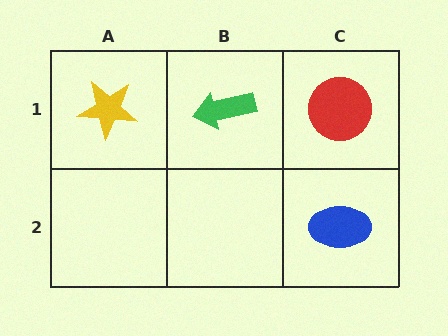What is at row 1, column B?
A green arrow.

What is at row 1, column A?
A yellow star.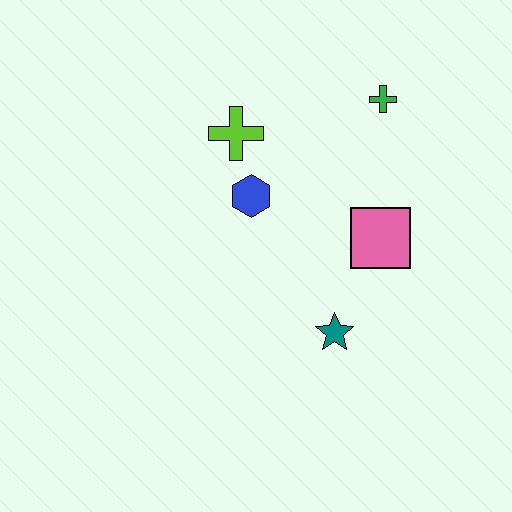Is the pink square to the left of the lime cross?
No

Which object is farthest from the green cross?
The teal star is farthest from the green cross.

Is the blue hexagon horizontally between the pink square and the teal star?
No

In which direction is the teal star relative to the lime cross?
The teal star is below the lime cross.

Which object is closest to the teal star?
The pink square is closest to the teal star.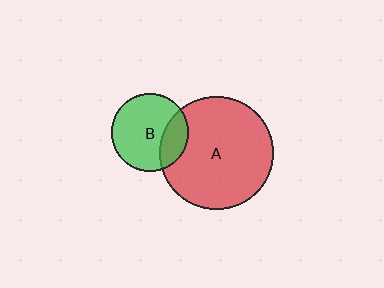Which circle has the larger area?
Circle A (red).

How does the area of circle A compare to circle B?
Approximately 2.1 times.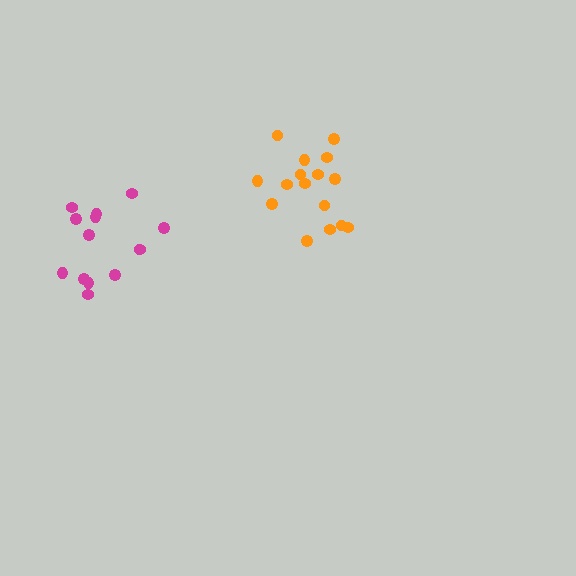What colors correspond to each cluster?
The clusters are colored: orange, magenta.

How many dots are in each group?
Group 1: 16 dots, Group 2: 14 dots (30 total).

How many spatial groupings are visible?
There are 2 spatial groupings.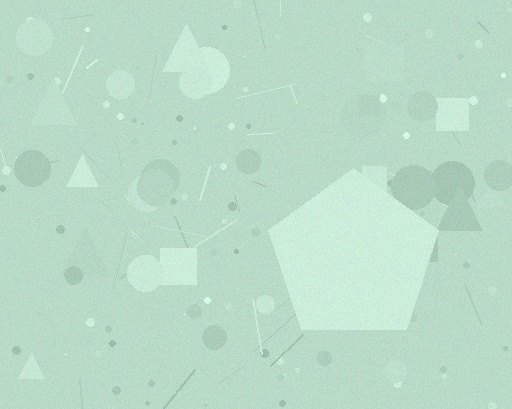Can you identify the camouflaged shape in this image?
The camouflaged shape is a pentagon.